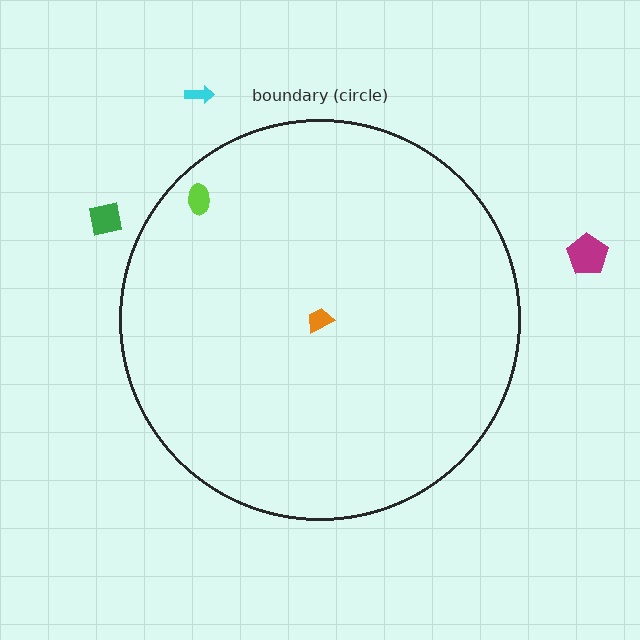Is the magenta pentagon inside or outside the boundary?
Outside.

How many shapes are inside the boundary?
2 inside, 3 outside.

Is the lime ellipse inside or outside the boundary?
Inside.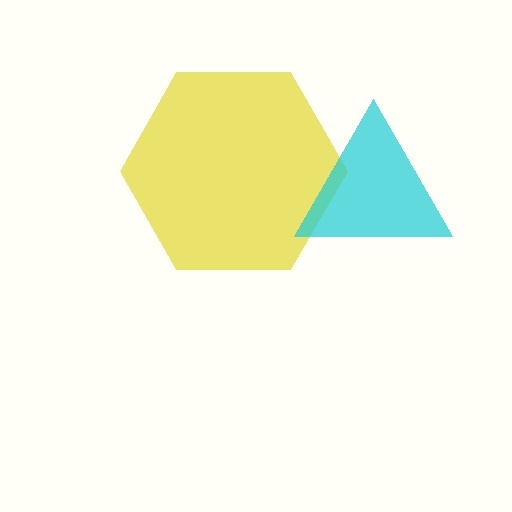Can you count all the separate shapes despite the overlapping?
Yes, there are 2 separate shapes.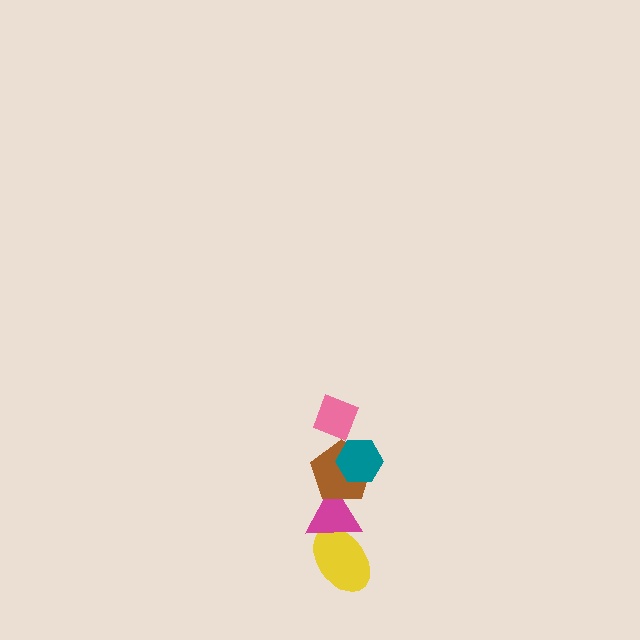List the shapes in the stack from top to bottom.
From top to bottom: the pink diamond, the teal hexagon, the brown pentagon, the magenta triangle, the yellow ellipse.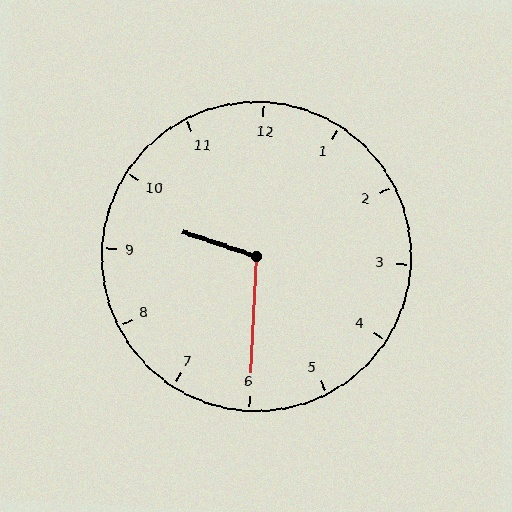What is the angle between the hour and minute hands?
Approximately 105 degrees.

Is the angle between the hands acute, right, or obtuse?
It is obtuse.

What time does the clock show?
9:30.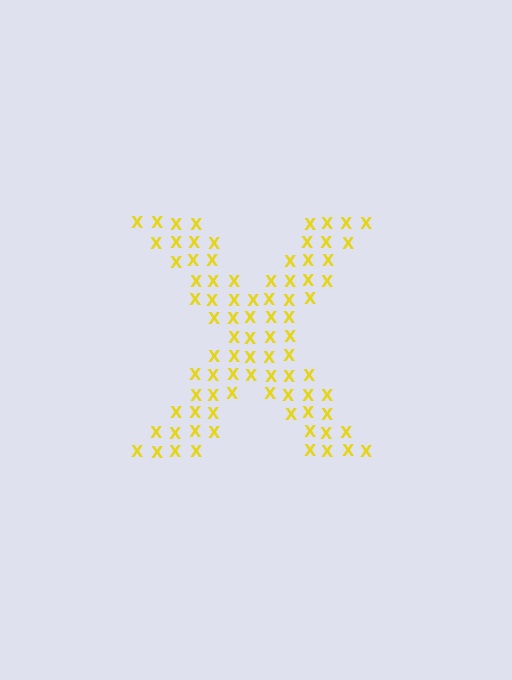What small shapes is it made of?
It is made of small letter X's.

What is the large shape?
The large shape is the letter X.